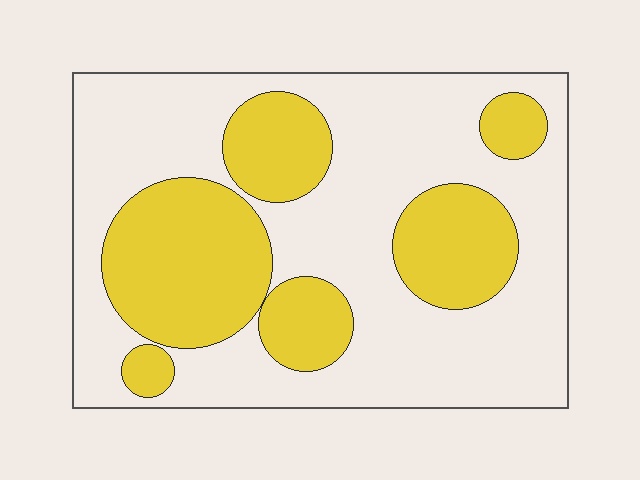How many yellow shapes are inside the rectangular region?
6.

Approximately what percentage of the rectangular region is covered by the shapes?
Approximately 35%.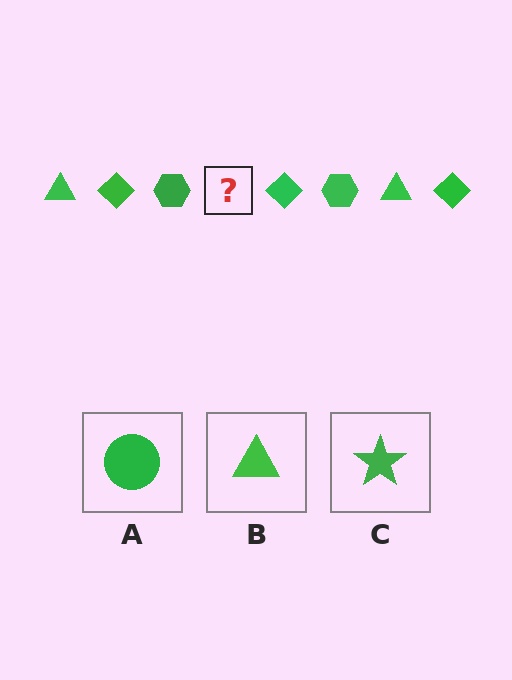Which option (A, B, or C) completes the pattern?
B.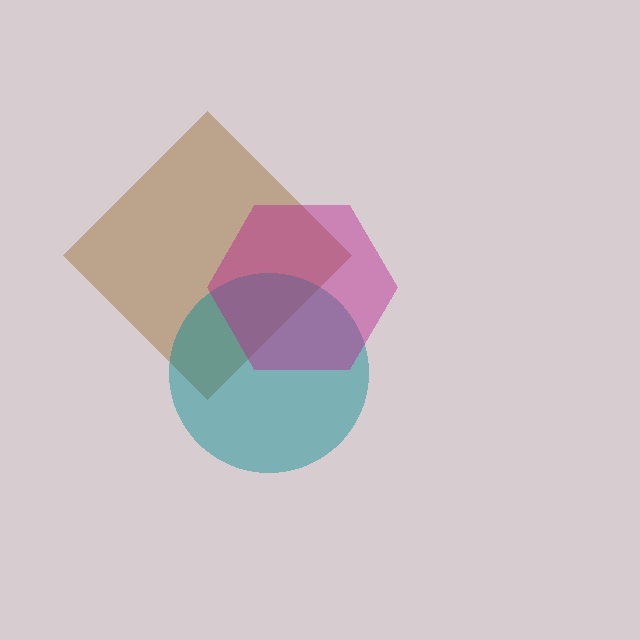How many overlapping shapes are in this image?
There are 3 overlapping shapes in the image.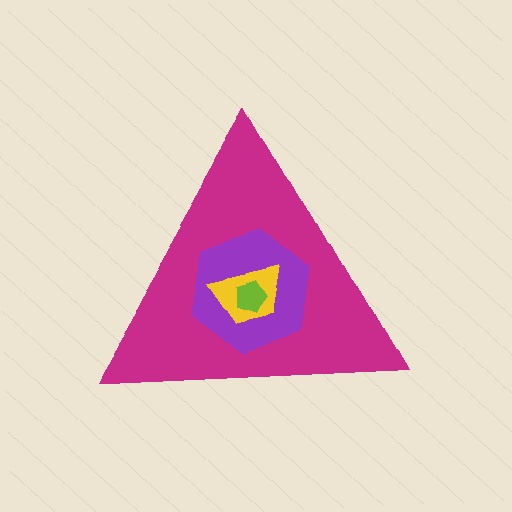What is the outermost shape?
The magenta triangle.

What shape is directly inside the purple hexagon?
The yellow trapezoid.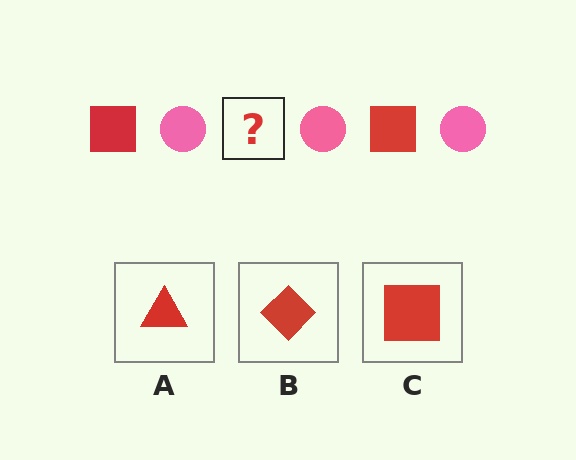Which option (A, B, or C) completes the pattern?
C.